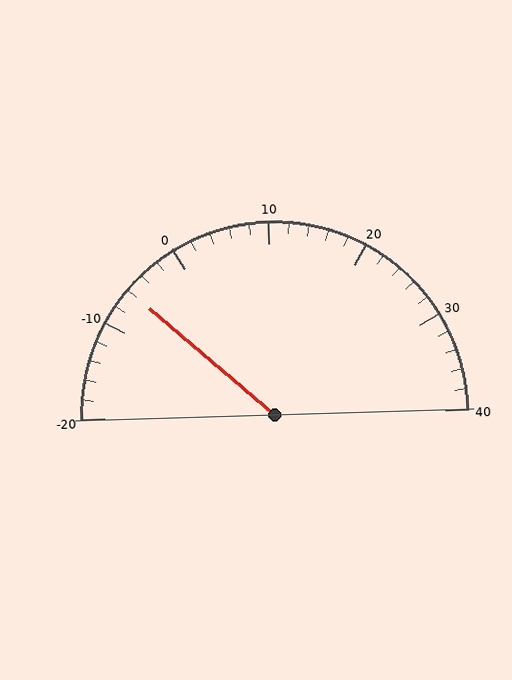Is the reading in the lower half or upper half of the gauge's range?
The reading is in the lower half of the range (-20 to 40).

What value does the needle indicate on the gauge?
The needle indicates approximately -6.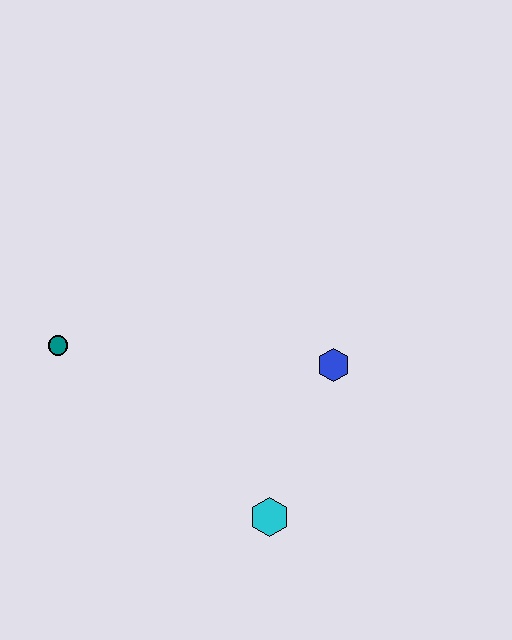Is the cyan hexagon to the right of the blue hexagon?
No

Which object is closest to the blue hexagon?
The cyan hexagon is closest to the blue hexagon.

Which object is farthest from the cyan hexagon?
The teal circle is farthest from the cyan hexagon.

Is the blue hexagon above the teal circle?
No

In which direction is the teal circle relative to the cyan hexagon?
The teal circle is to the left of the cyan hexagon.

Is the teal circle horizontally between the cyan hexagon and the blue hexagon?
No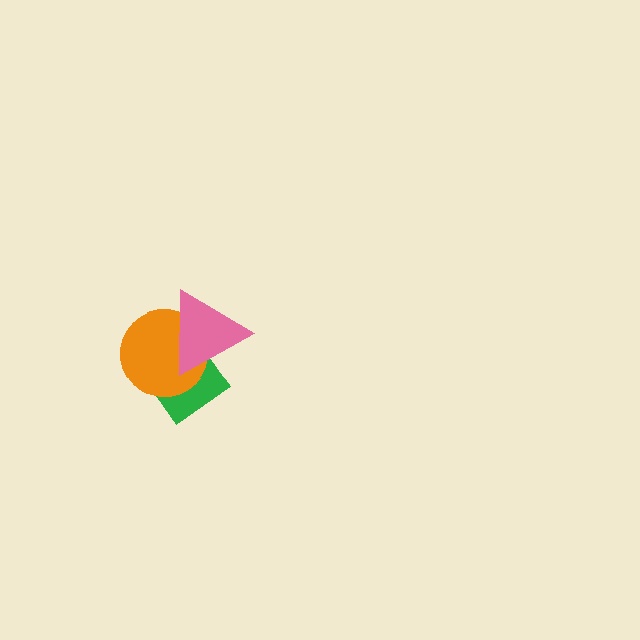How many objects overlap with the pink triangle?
2 objects overlap with the pink triangle.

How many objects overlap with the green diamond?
2 objects overlap with the green diamond.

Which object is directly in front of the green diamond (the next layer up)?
The orange circle is directly in front of the green diamond.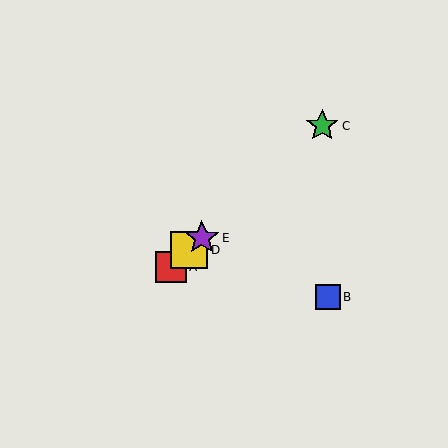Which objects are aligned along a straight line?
Objects A, C, D, E are aligned along a straight line.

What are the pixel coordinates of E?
Object E is at (202, 238).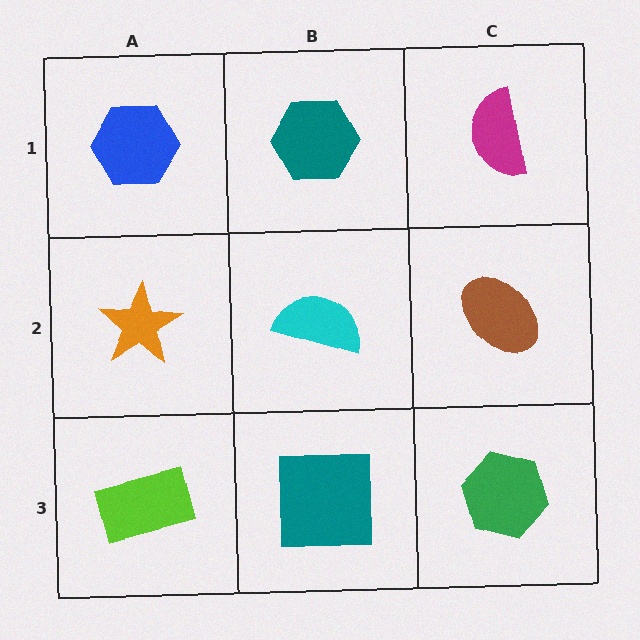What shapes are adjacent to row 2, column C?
A magenta semicircle (row 1, column C), a green hexagon (row 3, column C), a cyan semicircle (row 2, column B).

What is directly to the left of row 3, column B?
A lime rectangle.